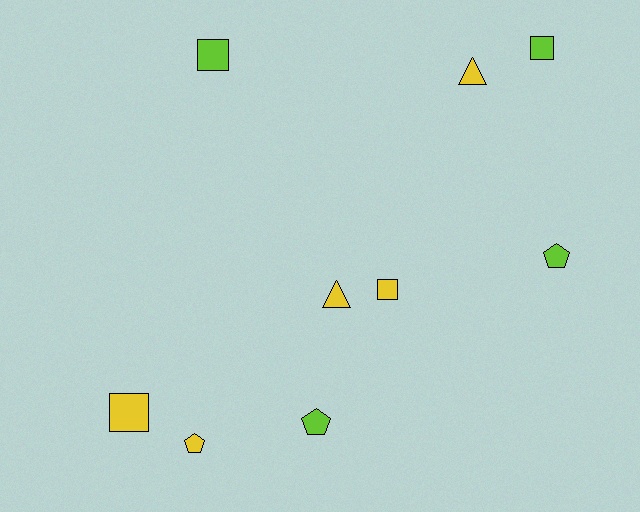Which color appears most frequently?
Yellow, with 5 objects.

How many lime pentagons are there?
There are 2 lime pentagons.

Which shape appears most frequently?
Square, with 4 objects.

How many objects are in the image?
There are 9 objects.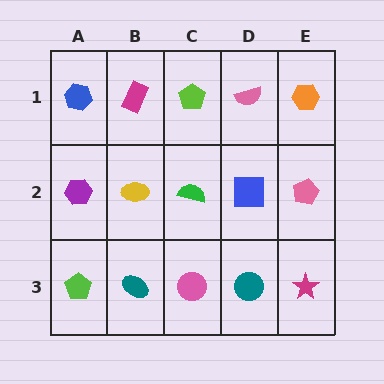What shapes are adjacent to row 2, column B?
A magenta rectangle (row 1, column B), a teal ellipse (row 3, column B), a purple hexagon (row 2, column A), a green semicircle (row 2, column C).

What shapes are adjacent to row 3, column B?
A yellow ellipse (row 2, column B), a lime pentagon (row 3, column A), a pink circle (row 3, column C).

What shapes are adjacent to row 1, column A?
A purple hexagon (row 2, column A), a magenta rectangle (row 1, column B).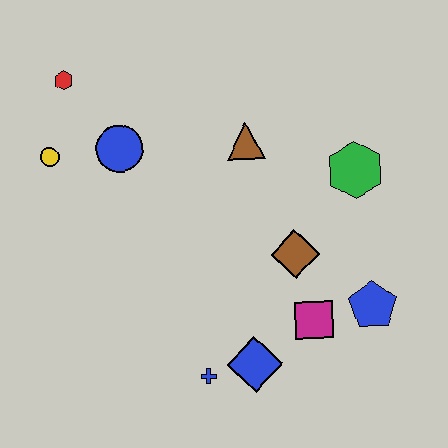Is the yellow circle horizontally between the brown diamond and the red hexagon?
No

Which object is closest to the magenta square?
The blue pentagon is closest to the magenta square.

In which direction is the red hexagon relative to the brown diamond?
The red hexagon is to the left of the brown diamond.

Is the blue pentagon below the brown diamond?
Yes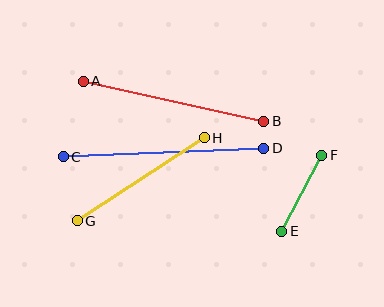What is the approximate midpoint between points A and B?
The midpoint is at approximately (174, 101) pixels.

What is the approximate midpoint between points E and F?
The midpoint is at approximately (302, 193) pixels.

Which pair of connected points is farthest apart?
Points C and D are farthest apart.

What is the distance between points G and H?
The distance is approximately 151 pixels.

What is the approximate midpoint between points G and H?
The midpoint is at approximately (141, 179) pixels.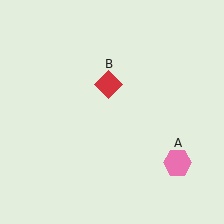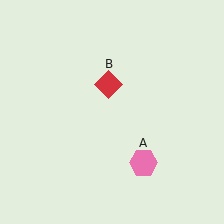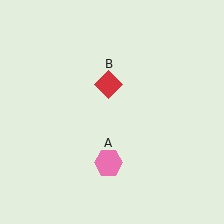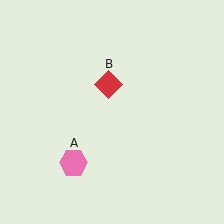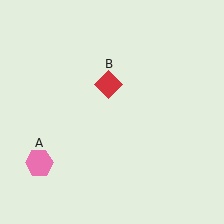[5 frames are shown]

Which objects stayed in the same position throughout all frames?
Red diamond (object B) remained stationary.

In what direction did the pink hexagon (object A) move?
The pink hexagon (object A) moved left.